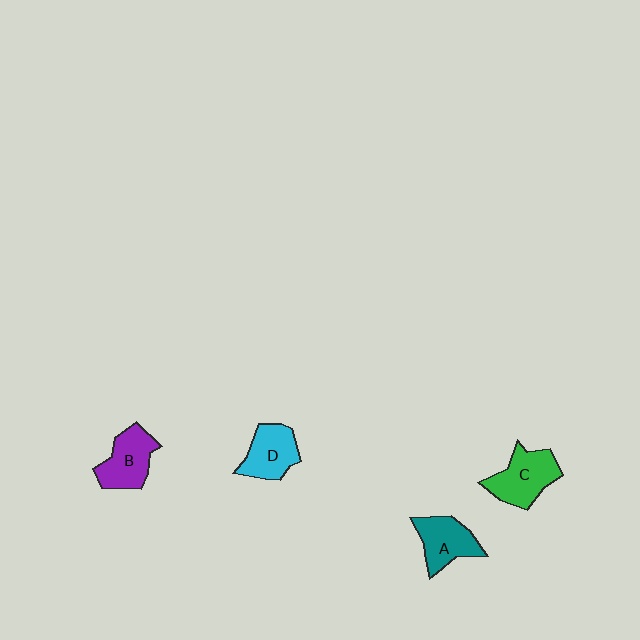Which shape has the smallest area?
Shape D (cyan).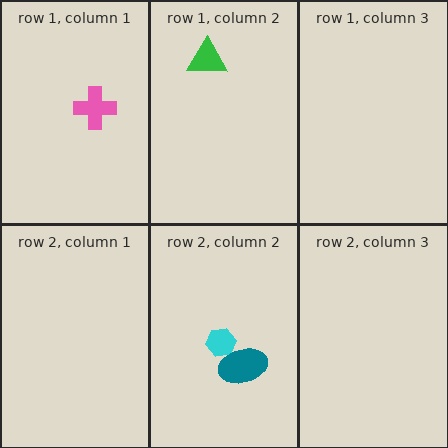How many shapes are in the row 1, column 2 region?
1.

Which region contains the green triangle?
The row 1, column 2 region.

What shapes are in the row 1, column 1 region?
The pink cross.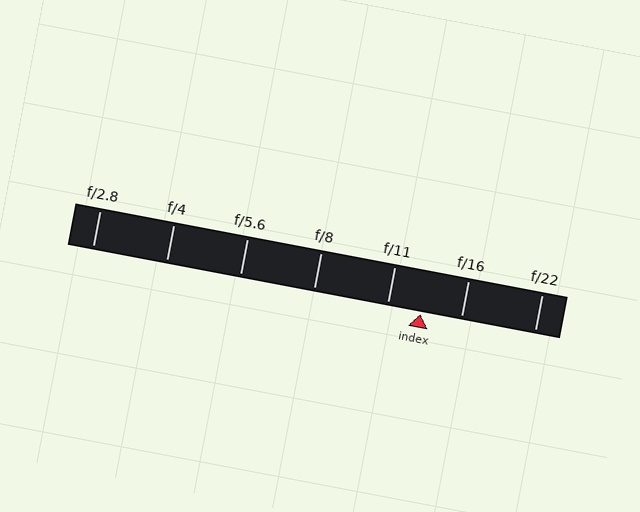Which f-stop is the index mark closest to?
The index mark is closest to f/11.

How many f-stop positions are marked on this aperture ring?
There are 7 f-stop positions marked.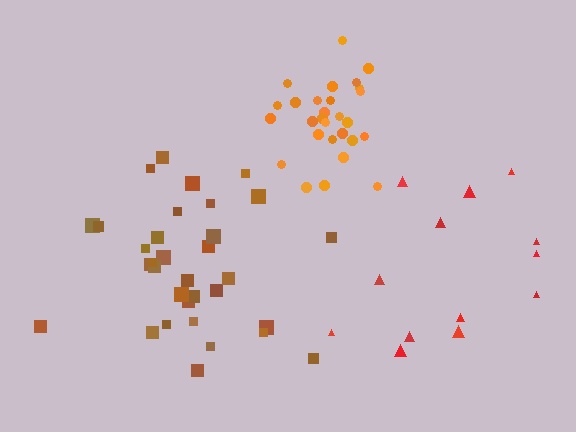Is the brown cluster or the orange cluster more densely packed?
Orange.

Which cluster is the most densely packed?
Orange.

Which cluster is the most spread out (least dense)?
Red.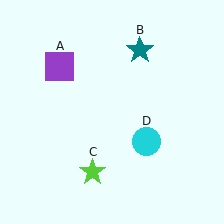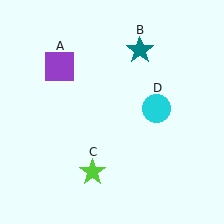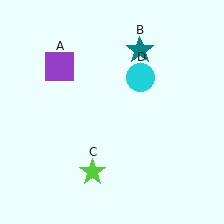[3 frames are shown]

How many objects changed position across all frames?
1 object changed position: cyan circle (object D).